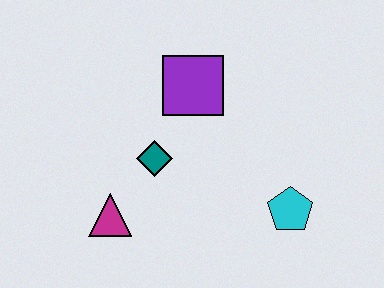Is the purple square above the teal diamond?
Yes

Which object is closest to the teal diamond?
The magenta triangle is closest to the teal diamond.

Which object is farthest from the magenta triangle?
The cyan pentagon is farthest from the magenta triangle.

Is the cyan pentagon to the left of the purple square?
No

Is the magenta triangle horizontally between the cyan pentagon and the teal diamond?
No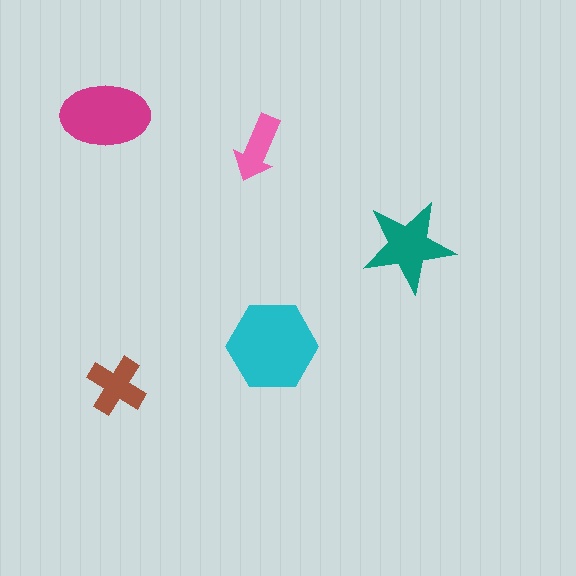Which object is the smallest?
The pink arrow.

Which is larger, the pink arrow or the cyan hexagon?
The cyan hexagon.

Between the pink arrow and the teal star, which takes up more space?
The teal star.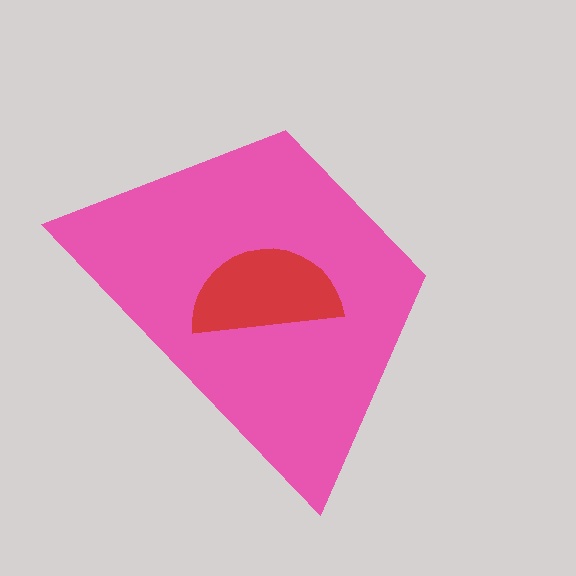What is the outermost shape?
The pink trapezoid.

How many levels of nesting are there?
2.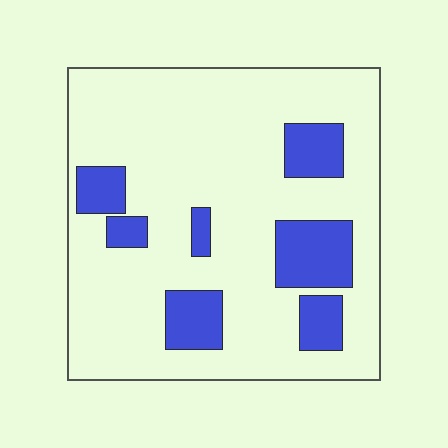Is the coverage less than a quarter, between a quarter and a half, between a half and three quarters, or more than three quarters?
Less than a quarter.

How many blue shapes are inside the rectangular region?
7.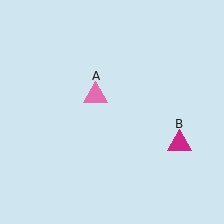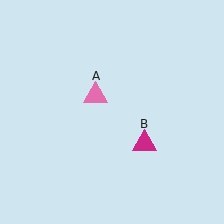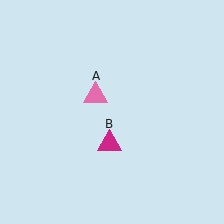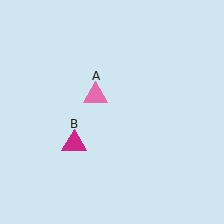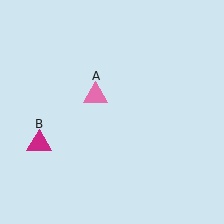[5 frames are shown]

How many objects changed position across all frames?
1 object changed position: magenta triangle (object B).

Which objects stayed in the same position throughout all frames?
Pink triangle (object A) remained stationary.